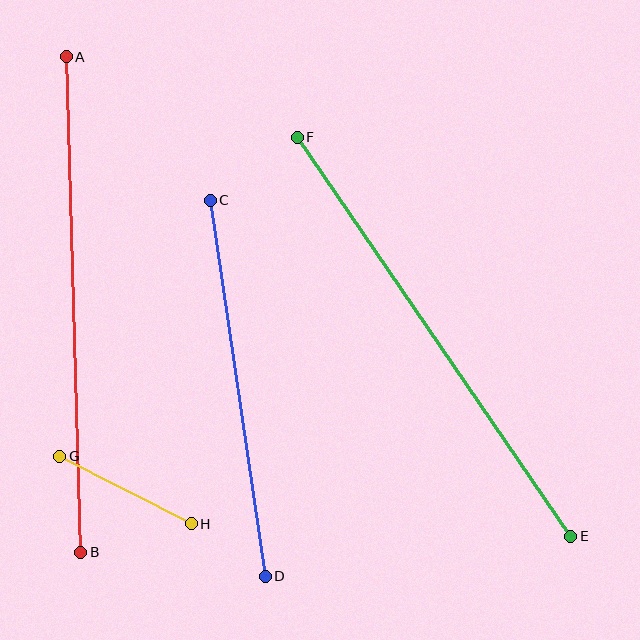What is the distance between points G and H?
The distance is approximately 148 pixels.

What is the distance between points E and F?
The distance is approximately 484 pixels.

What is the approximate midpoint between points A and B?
The midpoint is at approximately (73, 304) pixels.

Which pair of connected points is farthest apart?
Points A and B are farthest apart.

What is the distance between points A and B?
The distance is approximately 496 pixels.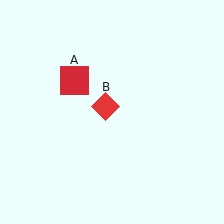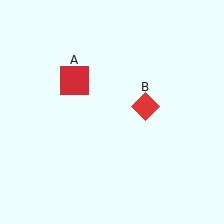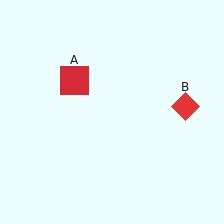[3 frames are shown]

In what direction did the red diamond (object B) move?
The red diamond (object B) moved right.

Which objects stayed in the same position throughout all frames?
Red square (object A) remained stationary.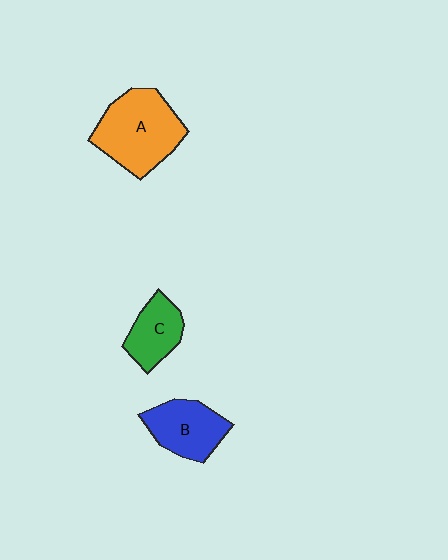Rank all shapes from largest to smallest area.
From largest to smallest: A (orange), B (blue), C (green).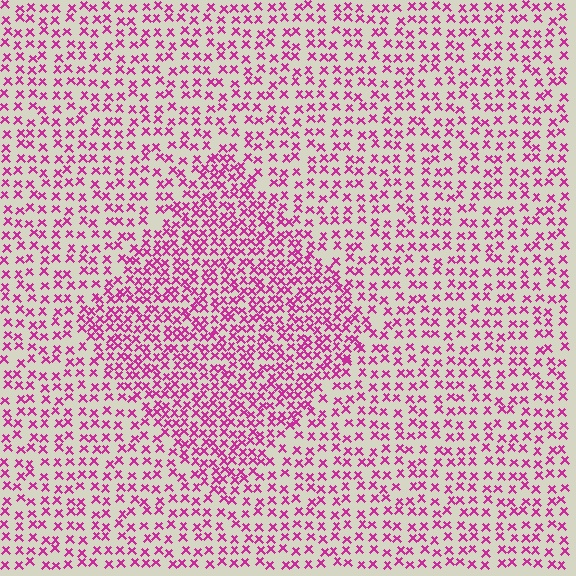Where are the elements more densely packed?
The elements are more densely packed inside the diamond boundary.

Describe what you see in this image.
The image contains small magenta elements arranged at two different densities. A diamond-shaped region is visible where the elements are more densely packed than the surrounding area.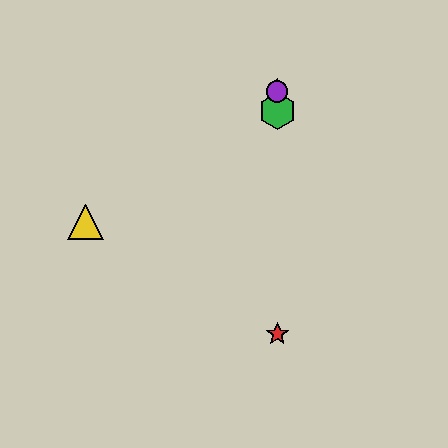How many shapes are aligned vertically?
4 shapes (the red star, the blue triangle, the green hexagon, the purple circle) are aligned vertically.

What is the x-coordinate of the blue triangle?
The blue triangle is at x≈277.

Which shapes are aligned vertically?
The red star, the blue triangle, the green hexagon, the purple circle are aligned vertically.